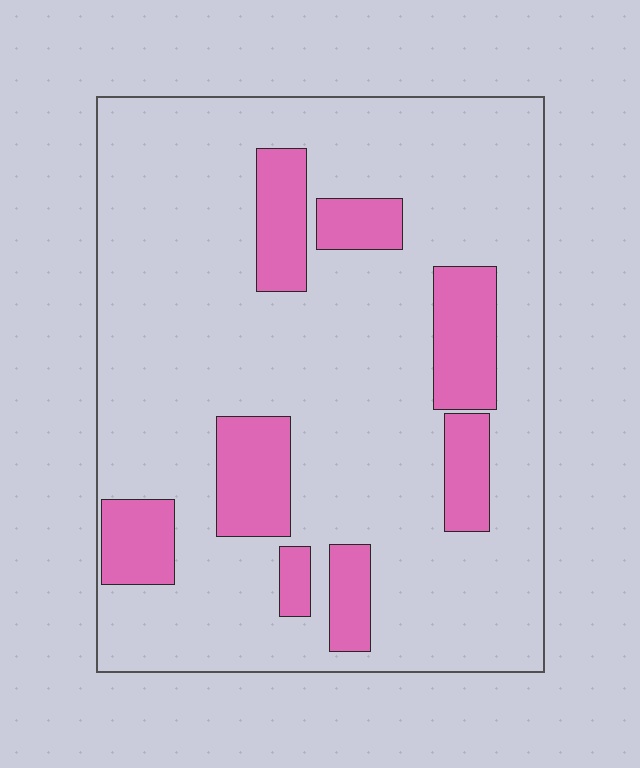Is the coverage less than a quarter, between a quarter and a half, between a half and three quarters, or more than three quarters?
Less than a quarter.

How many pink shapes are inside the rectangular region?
8.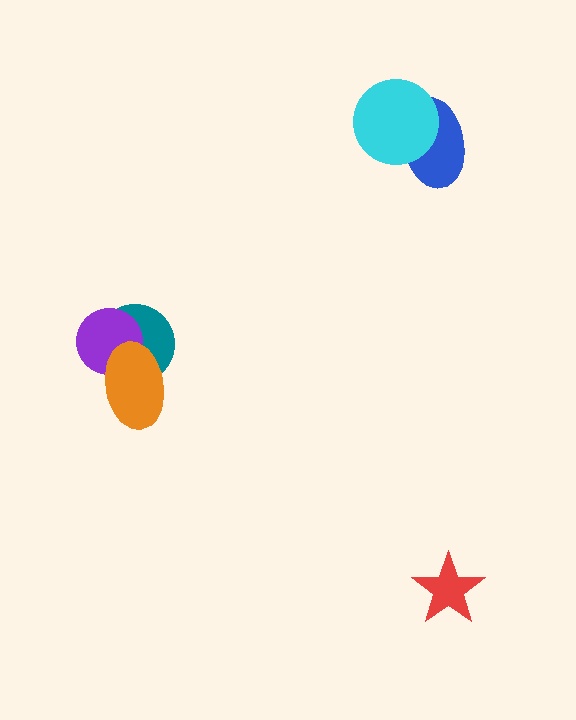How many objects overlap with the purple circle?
2 objects overlap with the purple circle.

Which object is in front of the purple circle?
The orange ellipse is in front of the purple circle.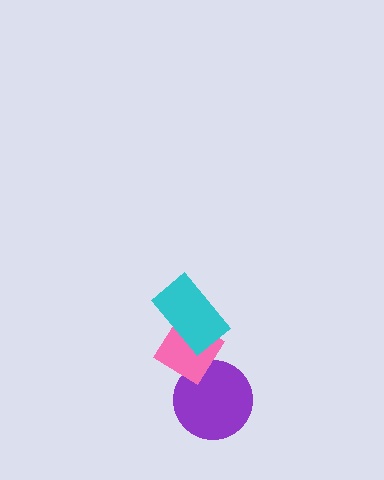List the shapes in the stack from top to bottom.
From top to bottom: the cyan rectangle, the pink diamond, the purple circle.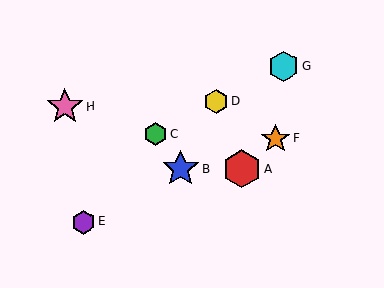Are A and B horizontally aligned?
Yes, both are at y≈168.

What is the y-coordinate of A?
Object A is at y≈168.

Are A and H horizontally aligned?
No, A is at y≈168 and H is at y≈106.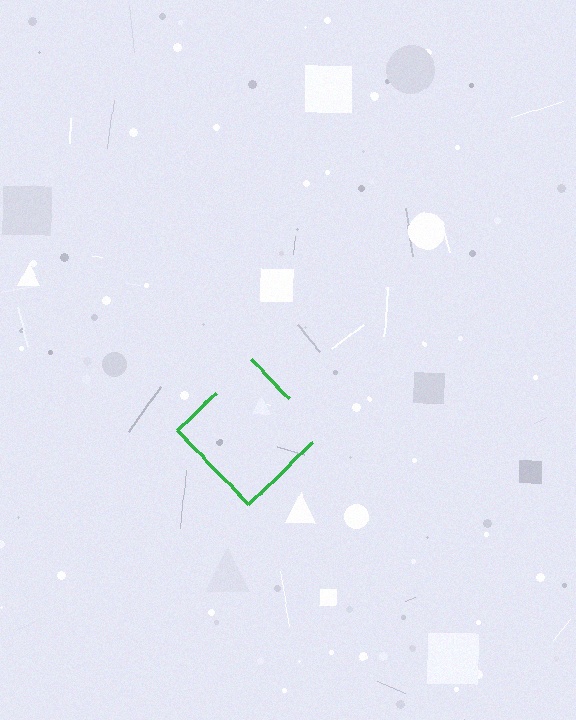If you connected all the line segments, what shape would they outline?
They would outline a diamond.